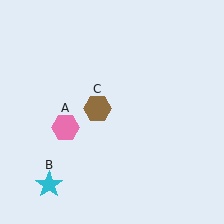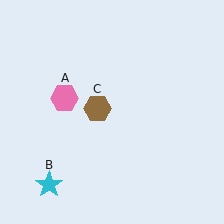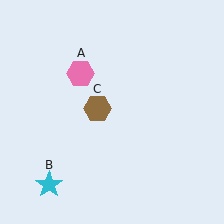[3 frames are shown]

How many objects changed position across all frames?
1 object changed position: pink hexagon (object A).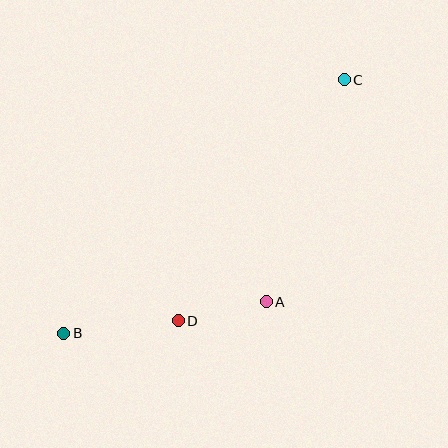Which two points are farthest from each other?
Points B and C are farthest from each other.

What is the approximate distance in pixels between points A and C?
The distance between A and C is approximately 235 pixels.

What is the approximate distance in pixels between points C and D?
The distance between C and D is approximately 293 pixels.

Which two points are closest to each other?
Points A and D are closest to each other.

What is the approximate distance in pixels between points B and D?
The distance between B and D is approximately 115 pixels.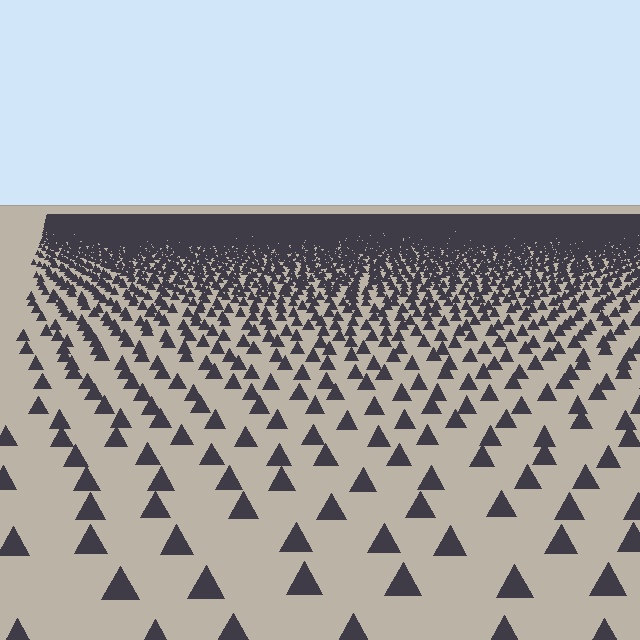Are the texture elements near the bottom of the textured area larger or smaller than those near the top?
Larger. Near the bottom, elements are closer to the viewer and appear at a bigger on-screen size.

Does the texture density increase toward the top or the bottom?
Density increases toward the top.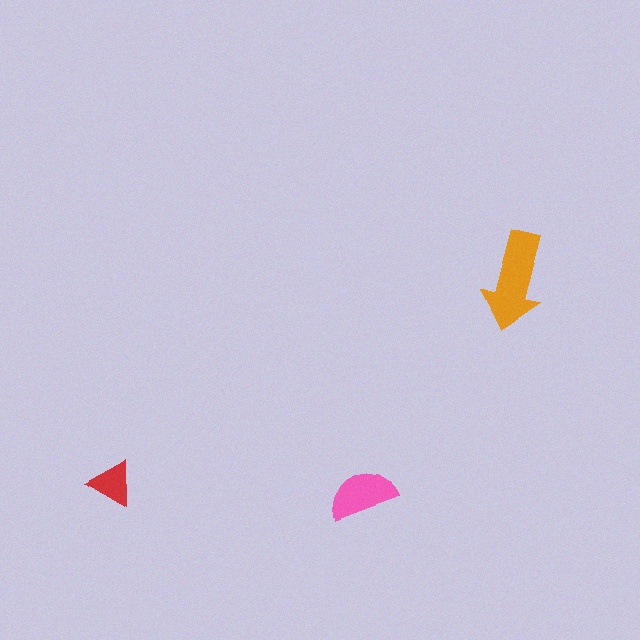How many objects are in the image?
There are 3 objects in the image.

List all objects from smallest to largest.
The red triangle, the pink semicircle, the orange arrow.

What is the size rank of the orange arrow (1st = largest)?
1st.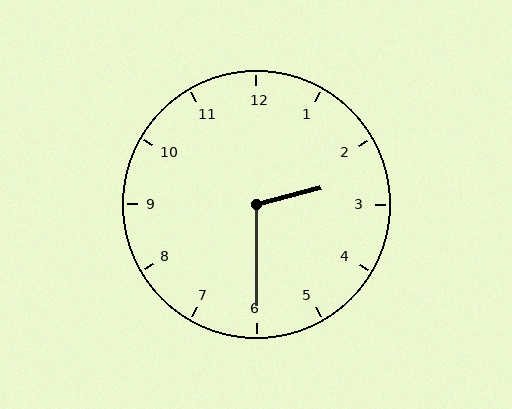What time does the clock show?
2:30.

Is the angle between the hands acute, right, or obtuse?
It is obtuse.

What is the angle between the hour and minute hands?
Approximately 105 degrees.